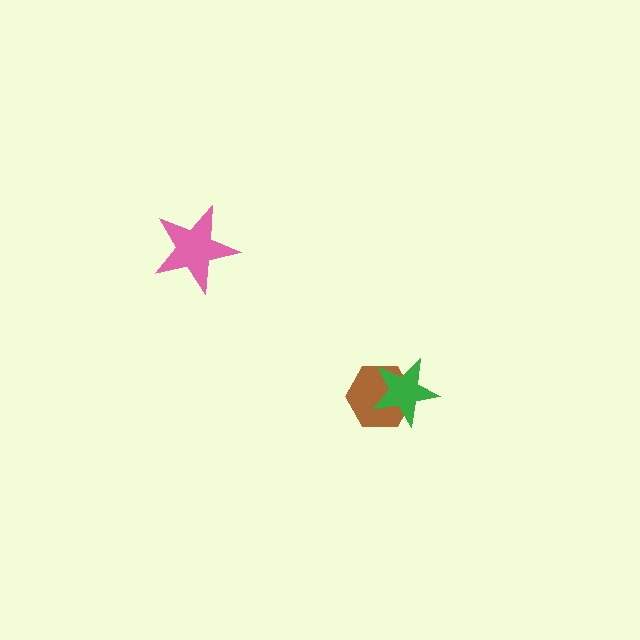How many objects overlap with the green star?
1 object overlaps with the green star.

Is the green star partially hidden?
No, no other shape covers it.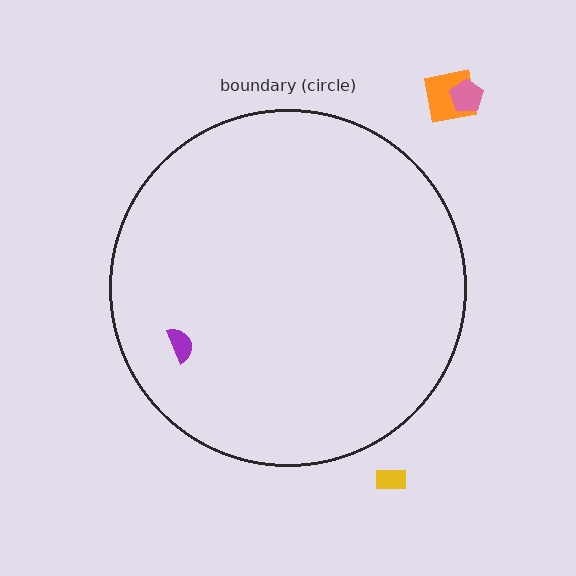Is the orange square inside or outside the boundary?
Outside.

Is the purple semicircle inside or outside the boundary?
Inside.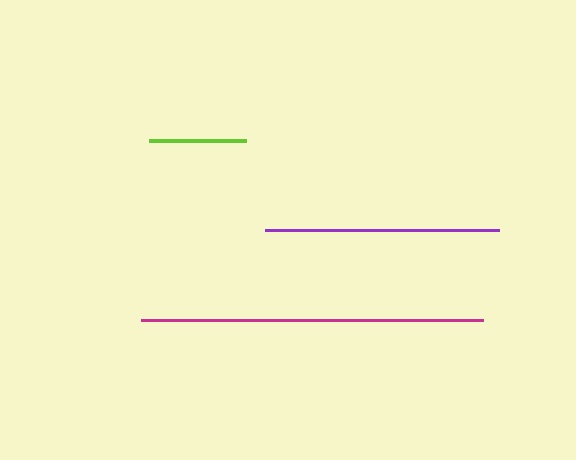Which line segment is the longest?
The magenta line is the longest at approximately 342 pixels.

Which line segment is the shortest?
The lime line is the shortest at approximately 98 pixels.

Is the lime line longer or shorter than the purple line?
The purple line is longer than the lime line.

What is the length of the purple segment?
The purple segment is approximately 234 pixels long.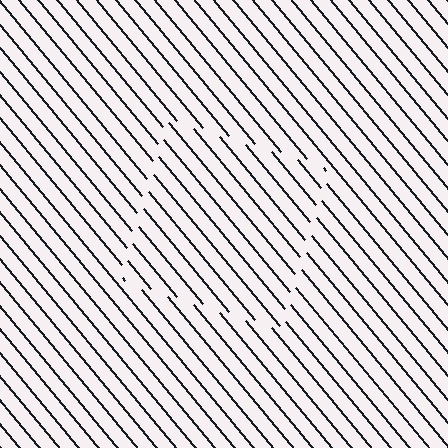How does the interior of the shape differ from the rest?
The interior of the shape contains the same grating, shifted by half a period — the contour is defined by the phase discontinuity where line-ends from the inner and outer gratings abut.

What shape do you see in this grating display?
An illusory square. The interior of the shape contains the same grating, shifted by half a period — the contour is defined by the phase discontinuity where line-ends from the inner and outer gratings abut.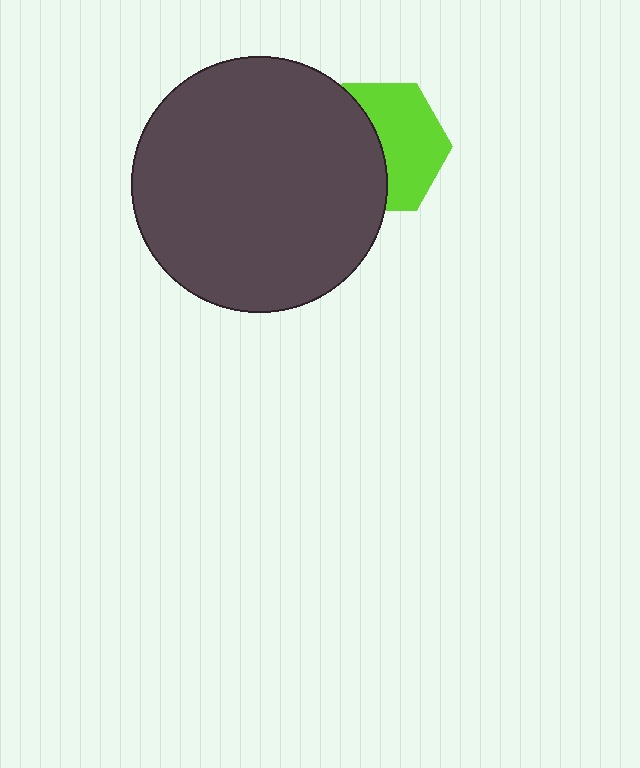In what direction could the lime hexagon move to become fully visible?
The lime hexagon could move right. That would shift it out from behind the dark gray circle entirely.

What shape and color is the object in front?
The object in front is a dark gray circle.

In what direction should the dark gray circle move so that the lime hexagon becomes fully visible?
The dark gray circle should move left. That is the shortest direction to clear the overlap and leave the lime hexagon fully visible.